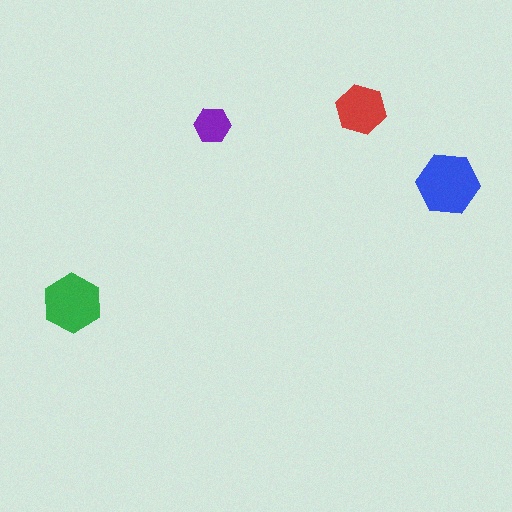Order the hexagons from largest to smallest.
the blue one, the green one, the red one, the purple one.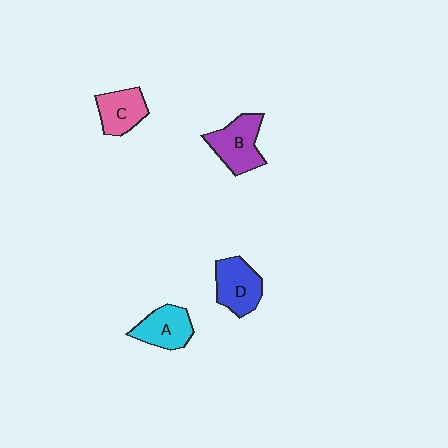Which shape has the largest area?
Shape B (purple).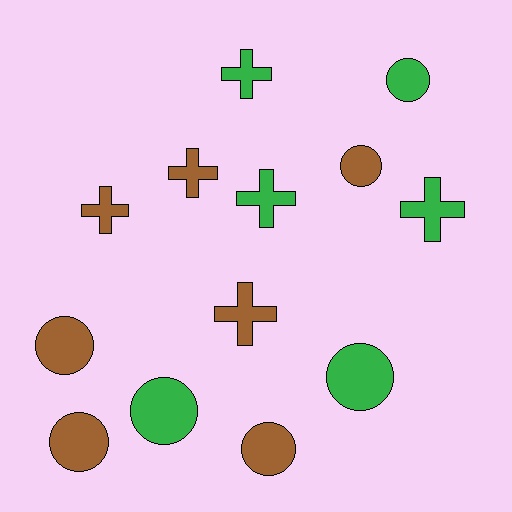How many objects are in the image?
There are 13 objects.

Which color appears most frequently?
Brown, with 7 objects.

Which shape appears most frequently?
Circle, with 7 objects.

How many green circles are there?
There are 3 green circles.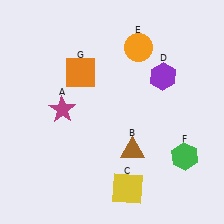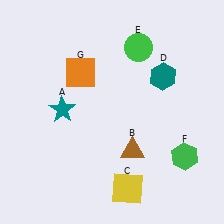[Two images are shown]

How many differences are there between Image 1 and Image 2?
There are 3 differences between the two images.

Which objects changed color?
A changed from magenta to teal. D changed from purple to teal. E changed from orange to green.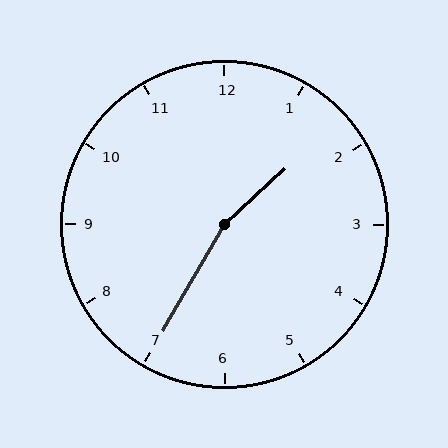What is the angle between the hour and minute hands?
Approximately 162 degrees.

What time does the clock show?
1:35.